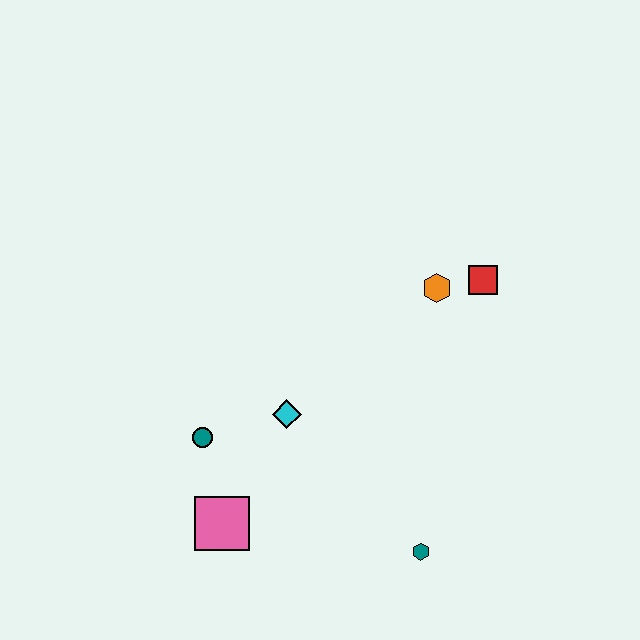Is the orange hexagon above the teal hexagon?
Yes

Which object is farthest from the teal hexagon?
The red square is farthest from the teal hexagon.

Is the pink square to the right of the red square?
No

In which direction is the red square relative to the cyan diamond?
The red square is to the right of the cyan diamond.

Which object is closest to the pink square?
The teal circle is closest to the pink square.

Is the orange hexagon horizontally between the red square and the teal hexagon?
Yes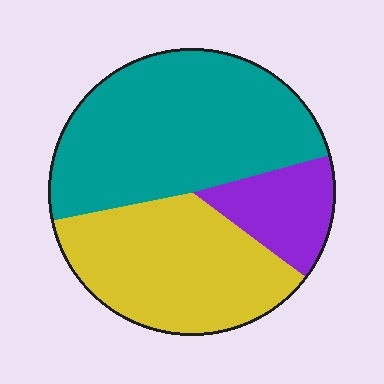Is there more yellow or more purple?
Yellow.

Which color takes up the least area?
Purple, at roughly 15%.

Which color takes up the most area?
Teal, at roughly 50%.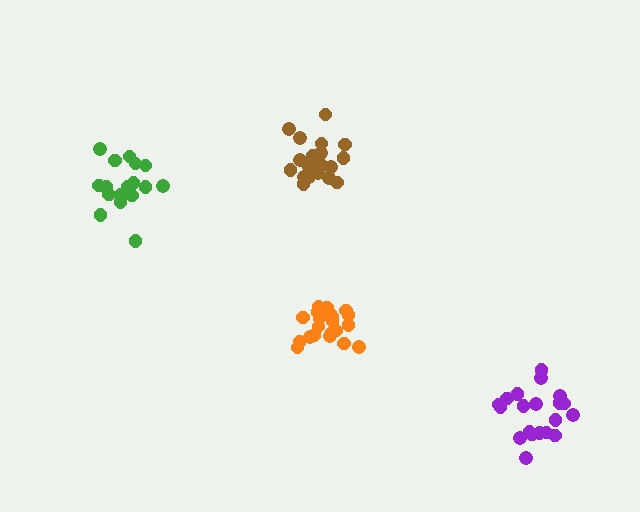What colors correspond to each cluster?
The clusters are colored: orange, brown, green, purple.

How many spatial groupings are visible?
There are 4 spatial groupings.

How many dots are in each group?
Group 1: 21 dots, Group 2: 21 dots, Group 3: 17 dots, Group 4: 20 dots (79 total).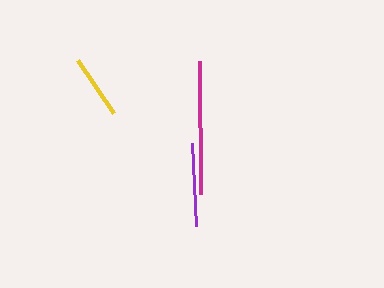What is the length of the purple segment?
The purple segment is approximately 83 pixels long.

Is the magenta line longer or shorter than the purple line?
The magenta line is longer than the purple line.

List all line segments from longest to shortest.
From longest to shortest: magenta, purple, yellow.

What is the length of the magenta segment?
The magenta segment is approximately 133 pixels long.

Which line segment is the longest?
The magenta line is the longest at approximately 133 pixels.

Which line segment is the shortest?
The yellow line is the shortest at approximately 64 pixels.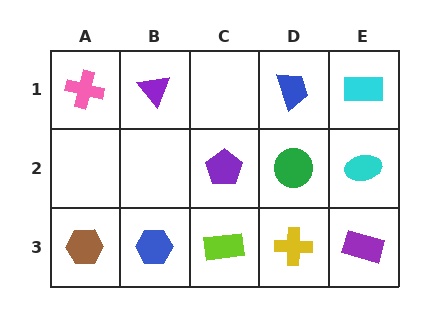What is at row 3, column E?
A purple rectangle.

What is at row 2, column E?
A cyan ellipse.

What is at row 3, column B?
A blue hexagon.